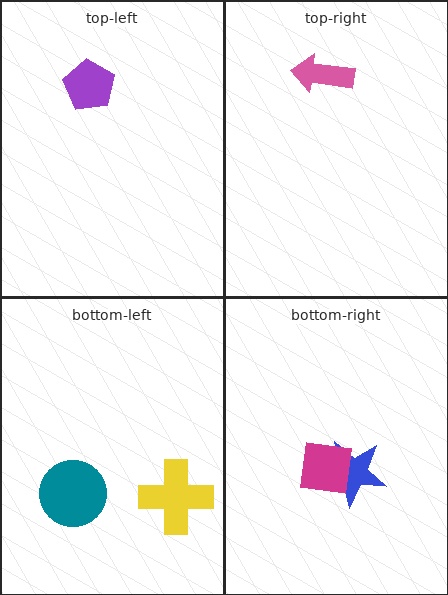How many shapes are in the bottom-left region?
2.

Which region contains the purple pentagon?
The top-left region.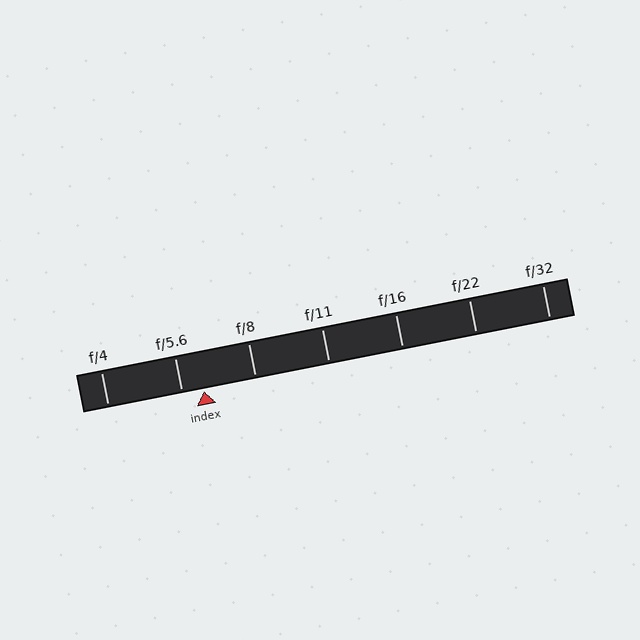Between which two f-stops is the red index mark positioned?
The index mark is between f/5.6 and f/8.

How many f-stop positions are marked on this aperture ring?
There are 7 f-stop positions marked.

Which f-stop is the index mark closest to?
The index mark is closest to f/5.6.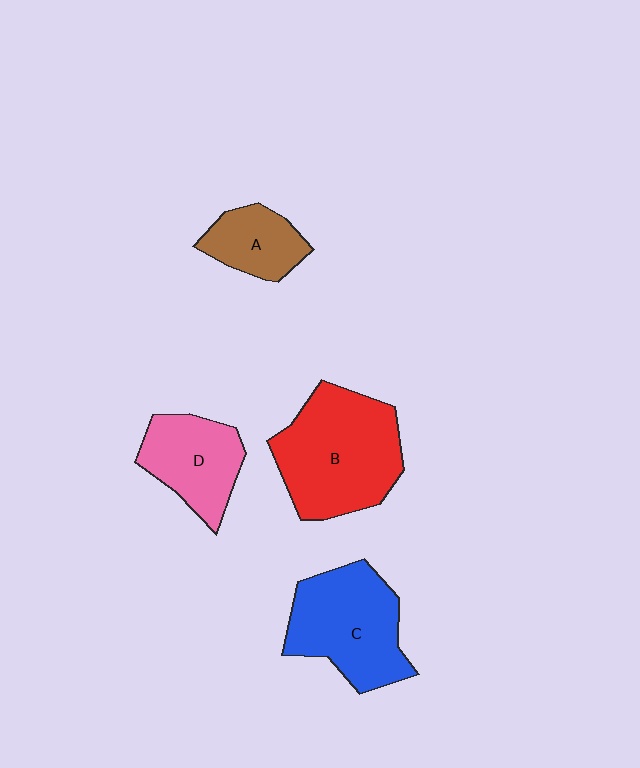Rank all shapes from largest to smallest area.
From largest to smallest: B (red), C (blue), D (pink), A (brown).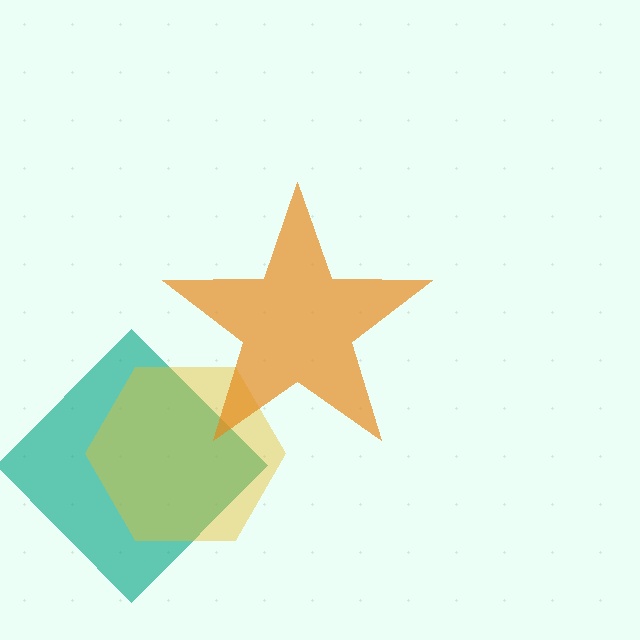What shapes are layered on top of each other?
The layered shapes are: a teal diamond, a yellow hexagon, an orange star.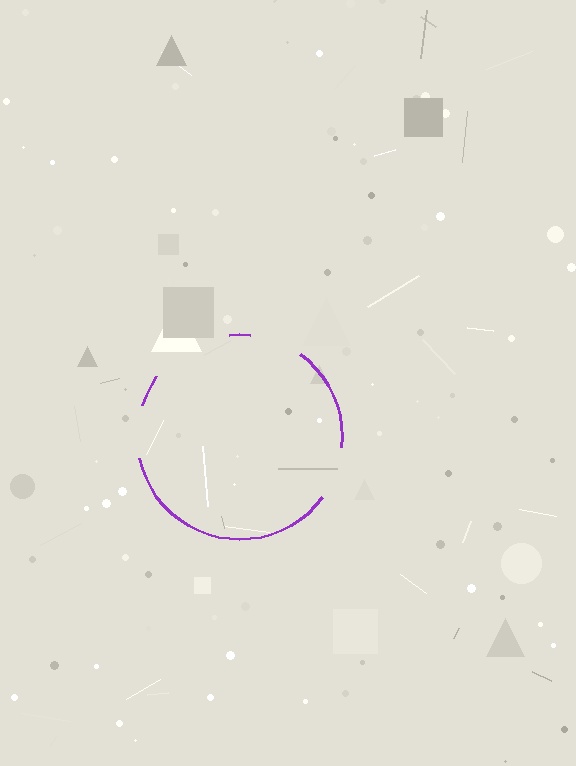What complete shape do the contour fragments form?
The contour fragments form a circle.